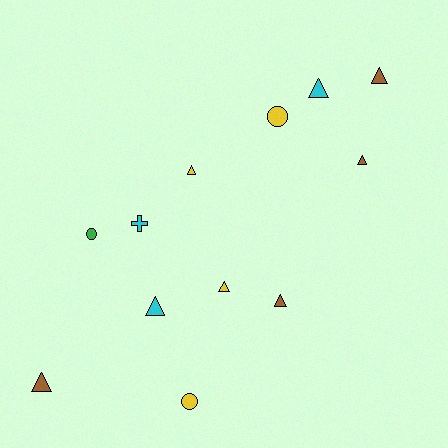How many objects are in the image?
There are 12 objects.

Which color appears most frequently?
Yellow, with 4 objects.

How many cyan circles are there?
There are no cyan circles.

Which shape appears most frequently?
Triangle, with 8 objects.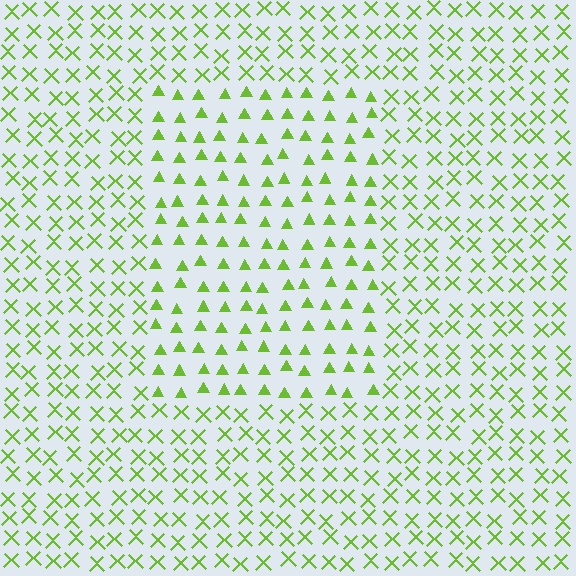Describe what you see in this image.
The image is filled with small lime elements arranged in a uniform grid. A rectangle-shaped region contains triangles, while the surrounding area contains X marks. The boundary is defined purely by the change in element shape.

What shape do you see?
I see a rectangle.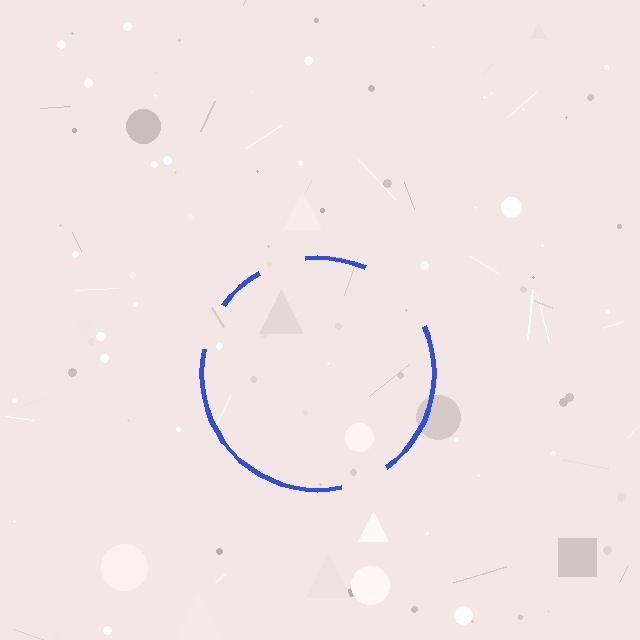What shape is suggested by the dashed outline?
The dashed outline suggests a circle.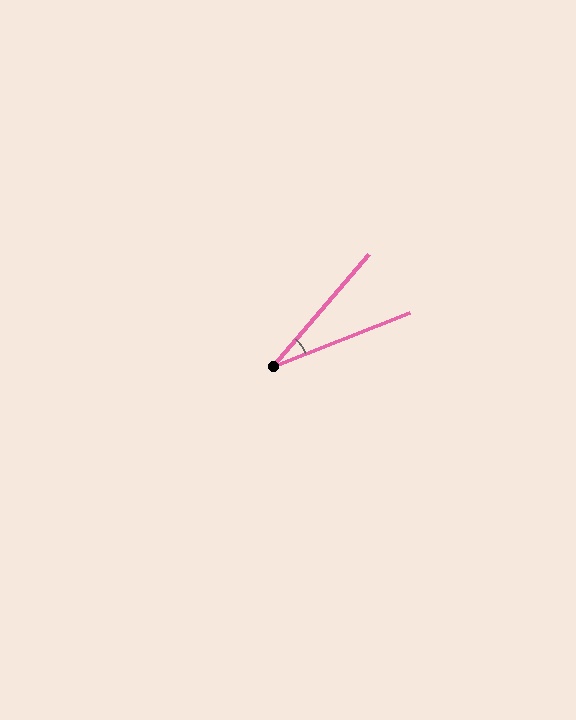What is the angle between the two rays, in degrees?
Approximately 28 degrees.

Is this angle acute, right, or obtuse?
It is acute.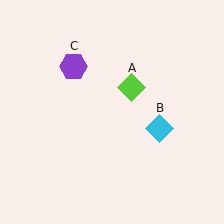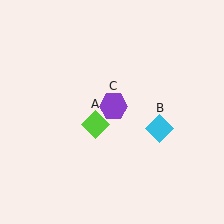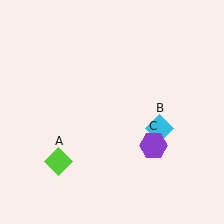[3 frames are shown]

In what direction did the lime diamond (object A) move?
The lime diamond (object A) moved down and to the left.